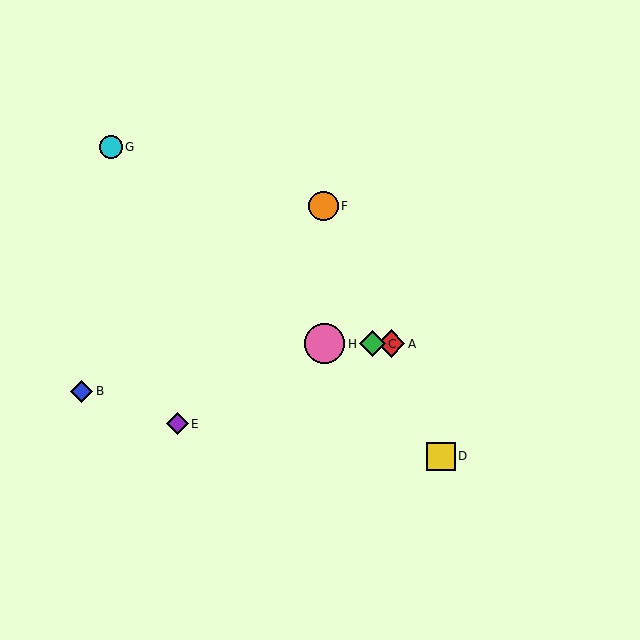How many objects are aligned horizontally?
3 objects (A, C, H) are aligned horizontally.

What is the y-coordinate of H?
Object H is at y≈344.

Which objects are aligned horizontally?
Objects A, C, H are aligned horizontally.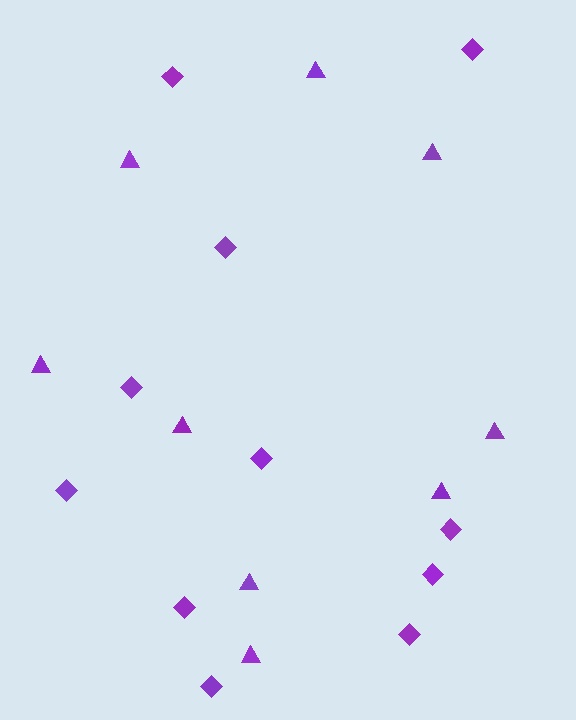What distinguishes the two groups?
There are 2 groups: one group of diamonds (11) and one group of triangles (9).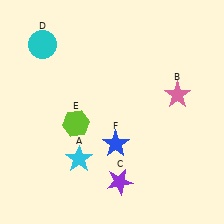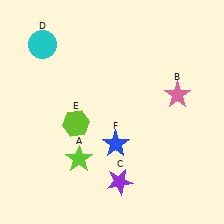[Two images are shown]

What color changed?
The star (A) changed from cyan in Image 1 to lime in Image 2.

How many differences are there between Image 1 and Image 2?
There is 1 difference between the two images.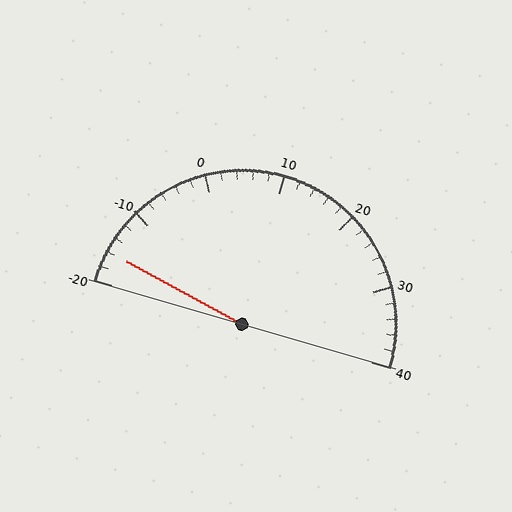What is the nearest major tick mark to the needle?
The nearest major tick mark is -20.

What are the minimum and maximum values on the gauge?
The gauge ranges from -20 to 40.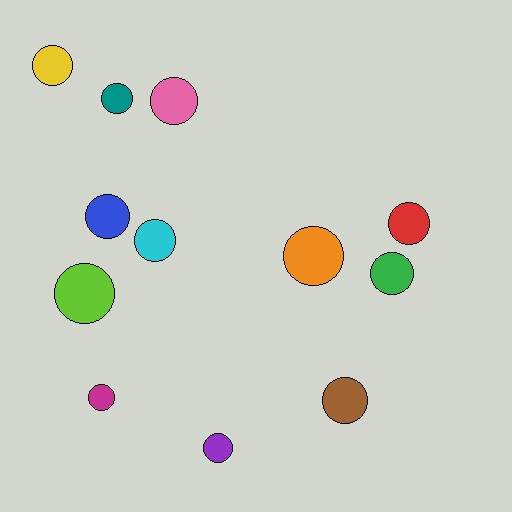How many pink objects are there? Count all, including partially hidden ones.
There is 1 pink object.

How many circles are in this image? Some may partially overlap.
There are 12 circles.